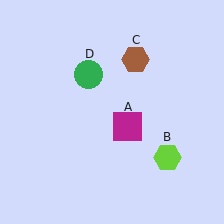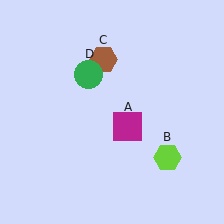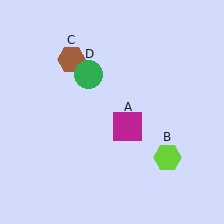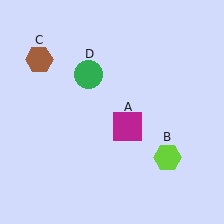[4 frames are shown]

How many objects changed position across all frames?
1 object changed position: brown hexagon (object C).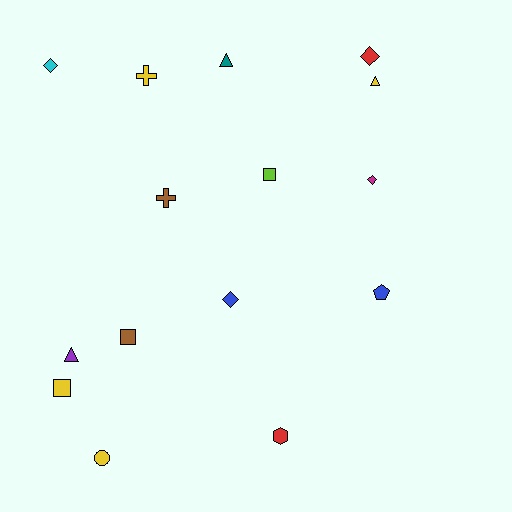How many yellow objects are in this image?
There are 4 yellow objects.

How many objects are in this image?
There are 15 objects.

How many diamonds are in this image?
There are 4 diamonds.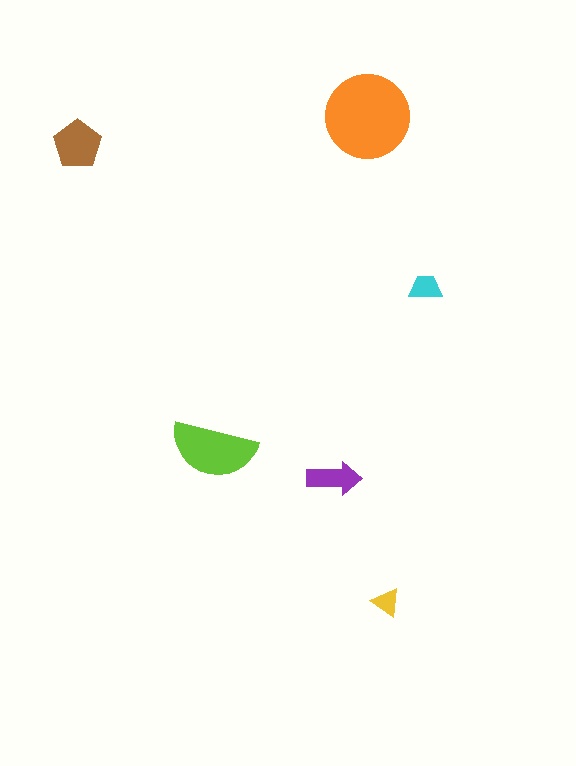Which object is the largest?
The orange circle.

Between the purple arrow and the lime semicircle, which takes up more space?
The lime semicircle.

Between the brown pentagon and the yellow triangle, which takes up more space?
The brown pentagon.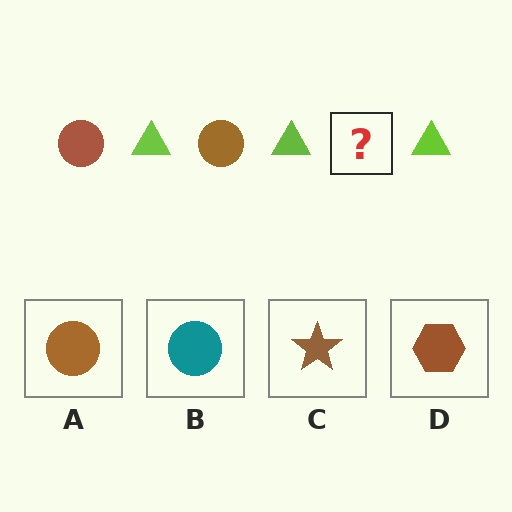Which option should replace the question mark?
Option A.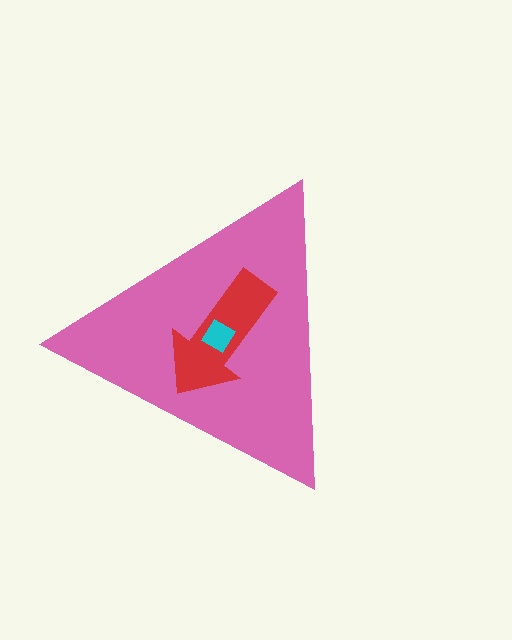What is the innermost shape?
The cyan diamond.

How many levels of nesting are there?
3.